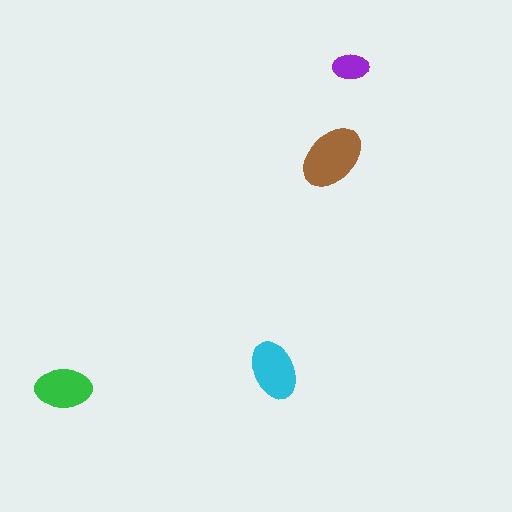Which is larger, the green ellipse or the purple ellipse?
The green one.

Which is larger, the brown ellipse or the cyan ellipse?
The brown one.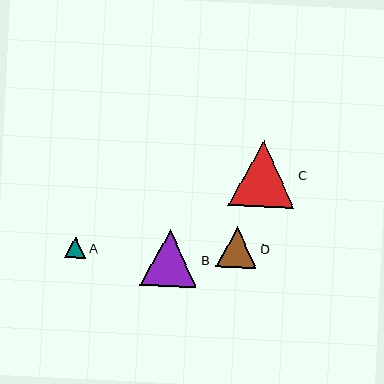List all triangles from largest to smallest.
From largest to smallest: C, B, D, A.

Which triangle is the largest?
Triangle C is the largest with a size of approximately 66 pixels.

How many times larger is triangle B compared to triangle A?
Triangle B is approximately 2.7 times the size of triangle A.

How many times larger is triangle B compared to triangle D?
Triangle B is approximately 1.4 times the size of triangle D.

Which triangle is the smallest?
Triangle A is the smallest with a size of approximately 21 pixels.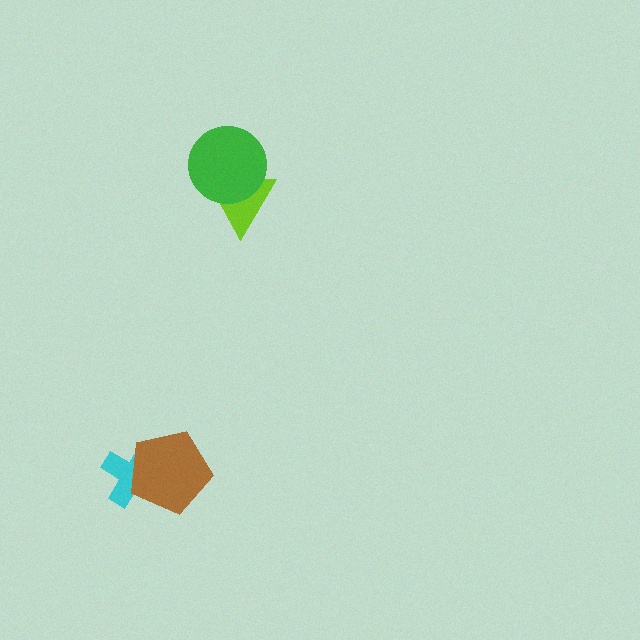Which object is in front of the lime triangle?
The green circle is in front of the lime triangle.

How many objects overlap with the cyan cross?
1 object overlaps with the cyan cross.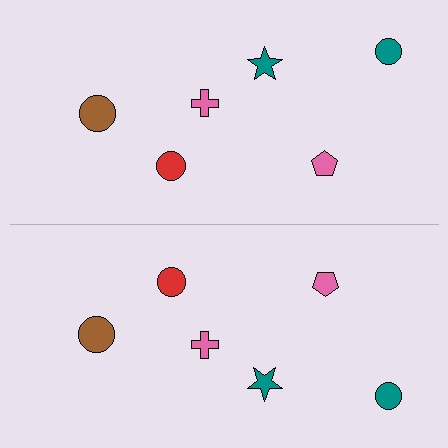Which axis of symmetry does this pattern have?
The pattern has a horizontal axis of symmetry running through the center of the image.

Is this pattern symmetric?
Yes, this pattern has bilateral (reflection) symmetry.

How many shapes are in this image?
There are 12 shapes in this image.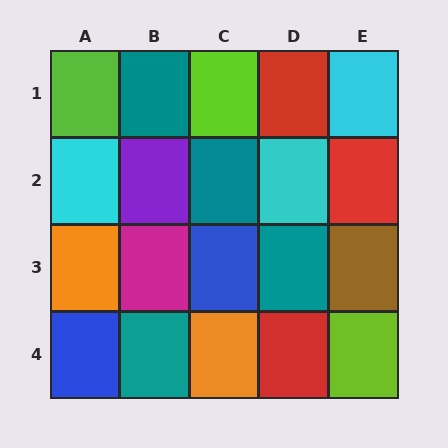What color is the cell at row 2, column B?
Purple.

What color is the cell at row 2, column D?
Cyan.